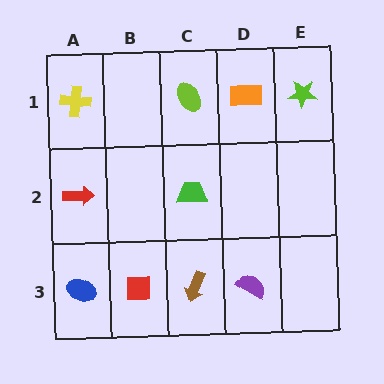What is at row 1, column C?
A lime ellipse.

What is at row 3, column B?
A red square.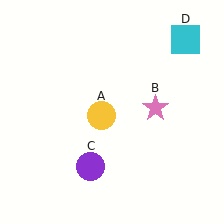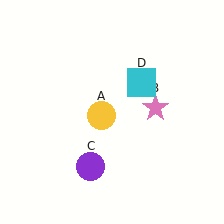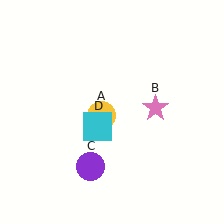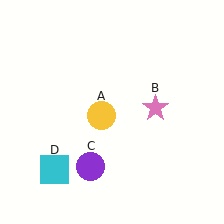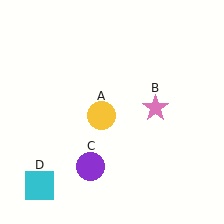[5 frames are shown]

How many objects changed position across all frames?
1 object changed position: cyan square (object D).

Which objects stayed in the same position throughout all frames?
Yellow circle (object A) and pink star (object B) and purple circle (object C) remained stationary.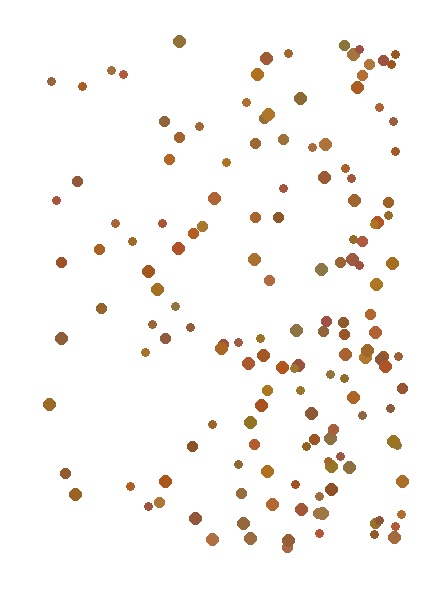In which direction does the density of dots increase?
From left to right, with the right side densest.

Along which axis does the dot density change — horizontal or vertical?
Horizontal.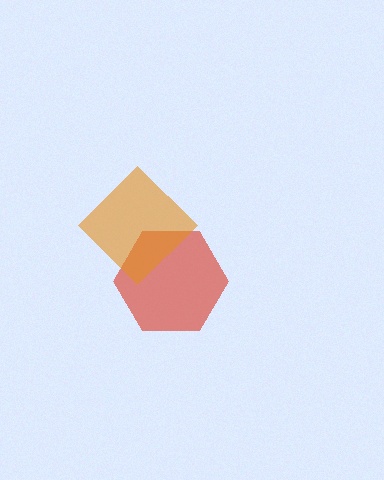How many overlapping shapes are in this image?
There are 2 overlapping shapes in the image.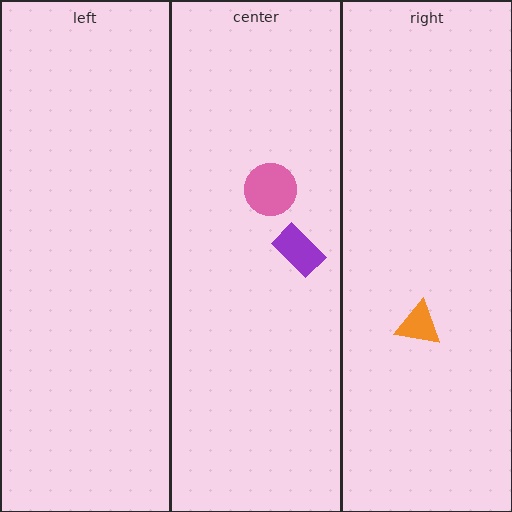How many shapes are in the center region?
2.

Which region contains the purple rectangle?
The center region.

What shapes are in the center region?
The pink circle, the purple rectangle.